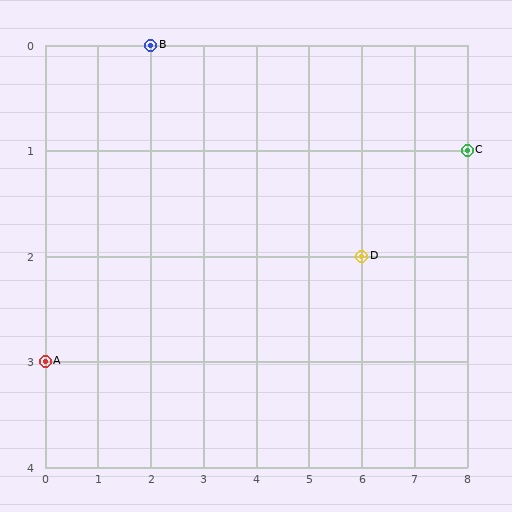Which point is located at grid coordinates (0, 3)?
Point A is at (0, 3).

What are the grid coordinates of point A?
Point A is at grid coordinates (0, 3).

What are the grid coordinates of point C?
Point C is at grid coordinates (8, 1).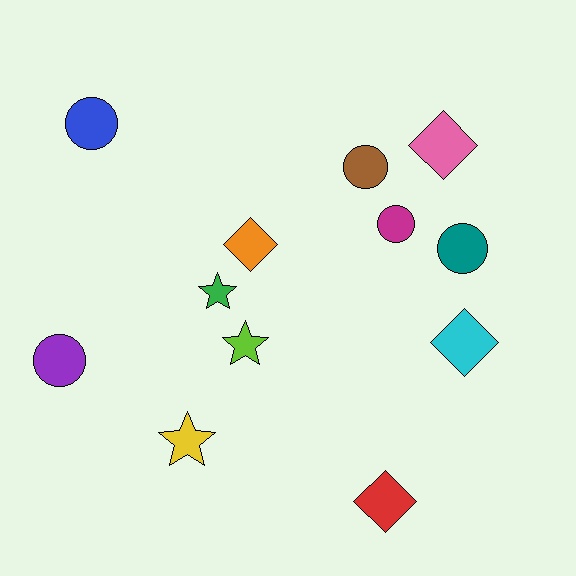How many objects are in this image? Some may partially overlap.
There are 12 objects.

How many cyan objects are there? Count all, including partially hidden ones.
There is 1 cyan object.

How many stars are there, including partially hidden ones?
There are 3 stars.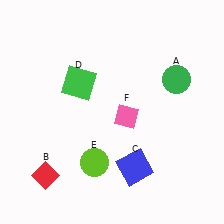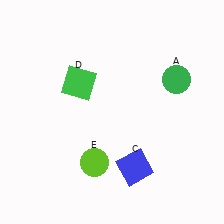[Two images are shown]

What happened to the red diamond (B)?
The red diamond (B) was removed in Image 2. It was in the bottom-left area of Image 1.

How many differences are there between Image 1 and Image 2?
There are 2 differences between the two images.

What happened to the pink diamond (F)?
The pink diamond (F) was removed in Image 2. It was in the bottom-right area of Image 1.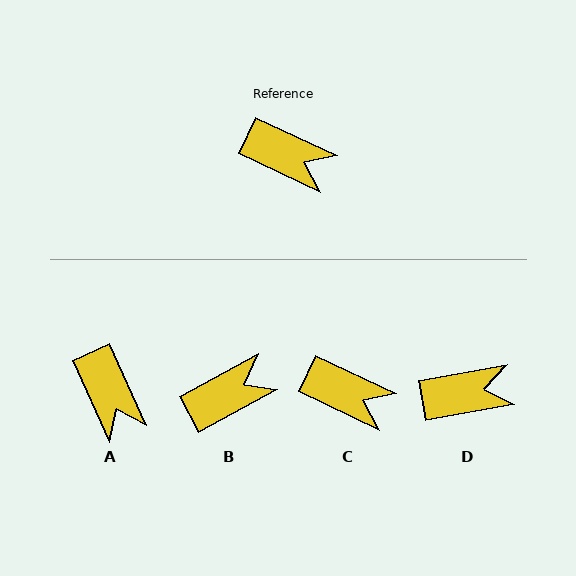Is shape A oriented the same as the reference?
No, it is off by about 40 degrees.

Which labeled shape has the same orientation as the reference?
C.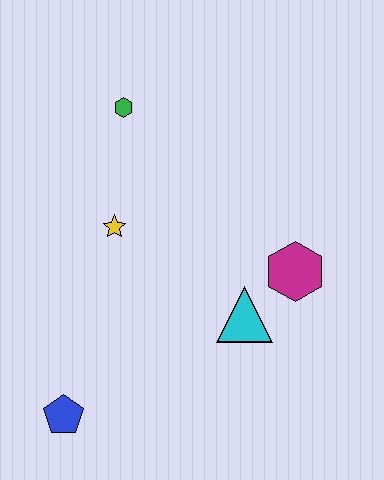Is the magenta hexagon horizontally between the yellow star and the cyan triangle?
No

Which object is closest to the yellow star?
The green hexagon is closest to the yellow star.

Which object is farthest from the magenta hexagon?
The blue pentagon is farthest from the magenta hexagon.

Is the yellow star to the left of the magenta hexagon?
Yes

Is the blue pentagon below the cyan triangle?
Yes